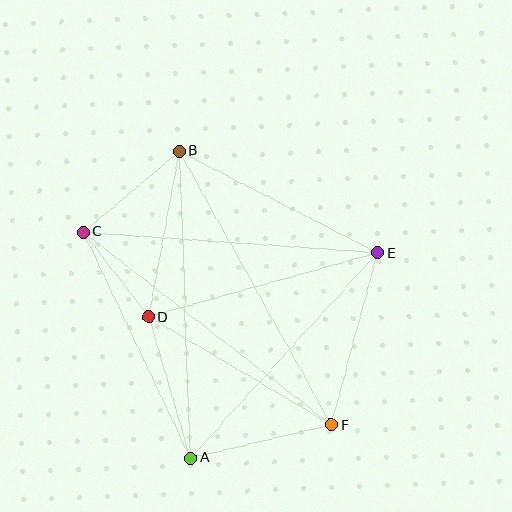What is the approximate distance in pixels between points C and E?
The distance between C and E is approximately 295 pixels.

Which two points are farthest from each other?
Points C and F are farthest from each other.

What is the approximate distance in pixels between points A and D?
The distance between A and D is approximately 147 pixels.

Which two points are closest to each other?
Points C and D are closest to each other.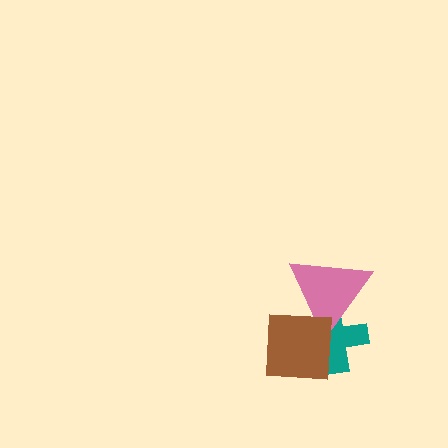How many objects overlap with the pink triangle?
2 objects overlap with the pink triangle.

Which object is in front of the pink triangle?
The brown square is in front of the pink triangle.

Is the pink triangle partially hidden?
Yes, it is partially covered by another shape.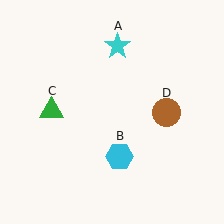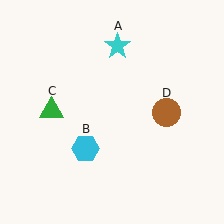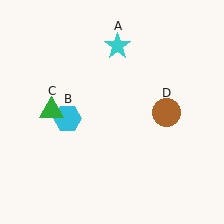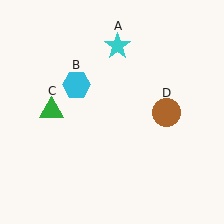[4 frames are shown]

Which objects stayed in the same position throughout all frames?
Cyan star (object A) and green triangle (object C) and brown circle (object D) remained stationary.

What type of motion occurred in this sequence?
The cyan hexagon (object B) rotated clockwise around the center of the scene.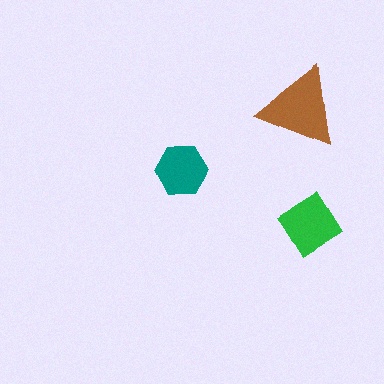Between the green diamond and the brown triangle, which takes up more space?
The brown triangle.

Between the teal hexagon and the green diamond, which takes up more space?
The green diamond.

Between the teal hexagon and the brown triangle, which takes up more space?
The brown triangle.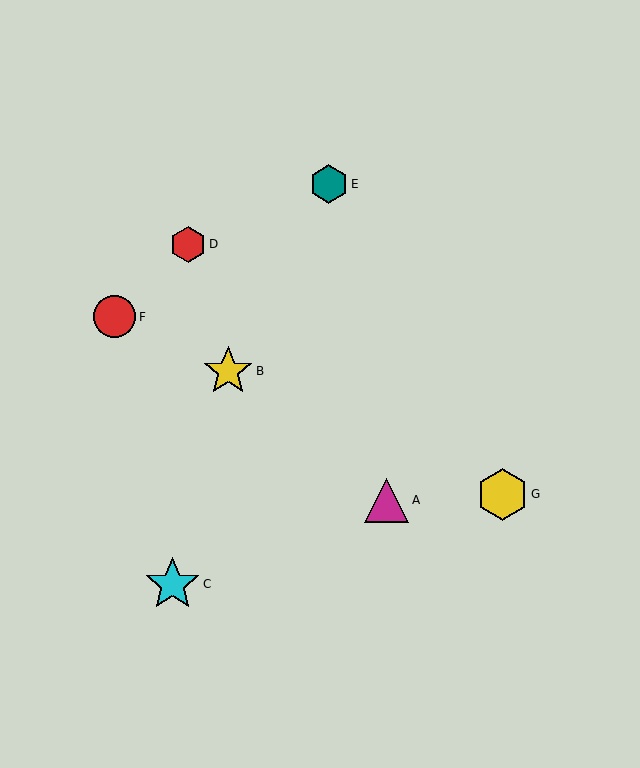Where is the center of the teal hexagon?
The center of the teal hexagon is at (329, 184).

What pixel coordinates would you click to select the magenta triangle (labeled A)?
Click at (386, 500) to select the magenta triangle A.